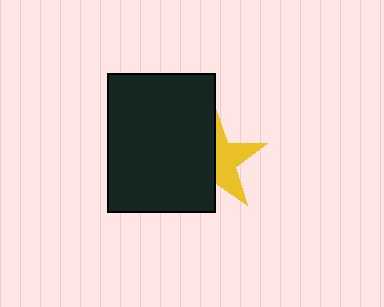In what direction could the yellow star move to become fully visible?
The yellow star could move right. That would shift it out from behind the black rectangle entirely.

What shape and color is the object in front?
The object in front is a black rectangle.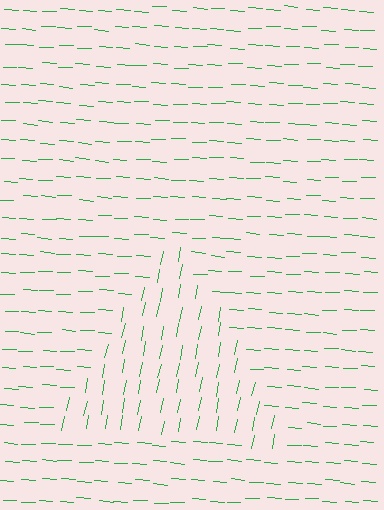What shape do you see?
I see a triangle.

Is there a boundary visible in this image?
Yes, there is a texture boundary formed by a change in line orientation.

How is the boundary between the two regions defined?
The boundary is defined purely by a change in line orientation (approximately 82 degrees difference). All lines are the same color and thickness.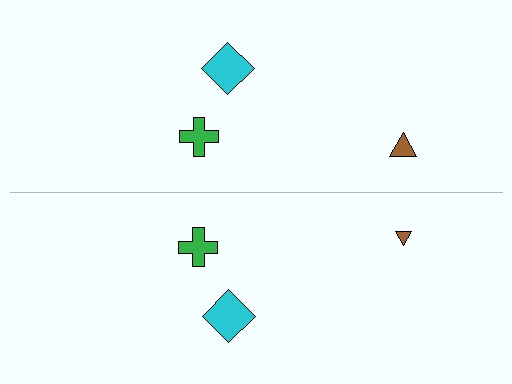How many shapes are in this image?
There are 6 shapes in this image.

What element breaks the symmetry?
The brown triangle on the bottom side has a different size than its mirror counterpart.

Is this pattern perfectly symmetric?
No, the pattern is not perfectly symmetric. The brown triangle on the bottom side has a different size than its mirror counterpart.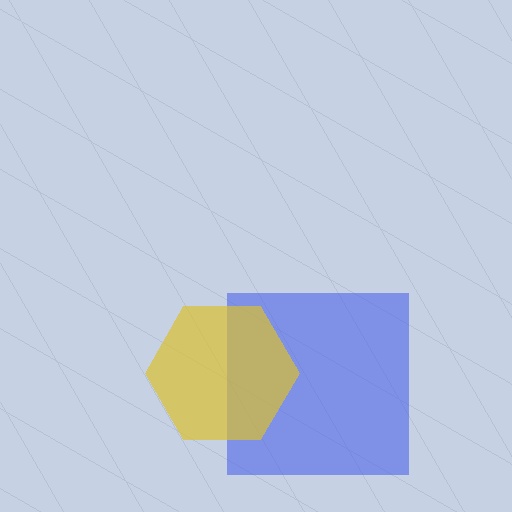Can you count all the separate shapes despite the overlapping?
Yes, there are 2 separate shapes.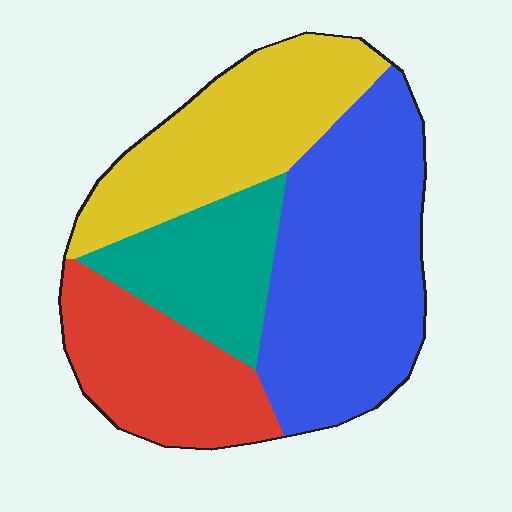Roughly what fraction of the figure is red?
Red takes up less than a quarter of the figure.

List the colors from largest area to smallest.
From largest to smallest: blue, yellow, red, teal.